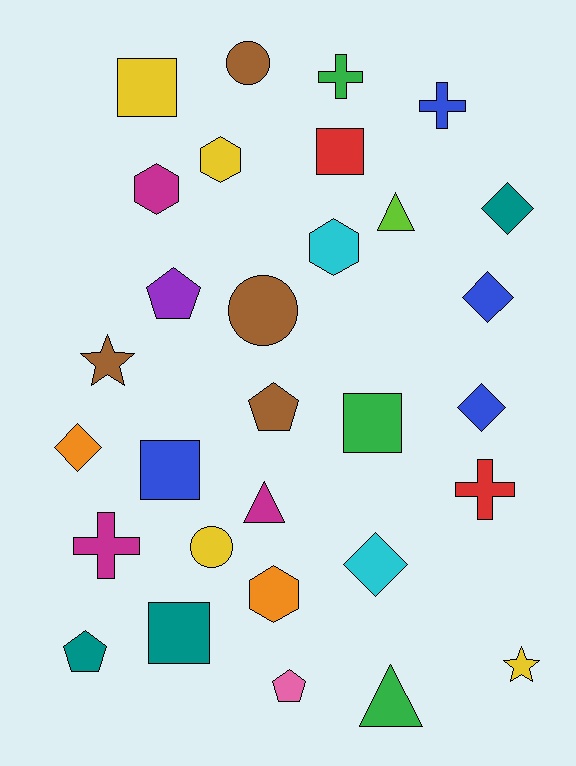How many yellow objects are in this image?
There are 4 yellow objects.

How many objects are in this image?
There are 30 objects.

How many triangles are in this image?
There are 3 triangles.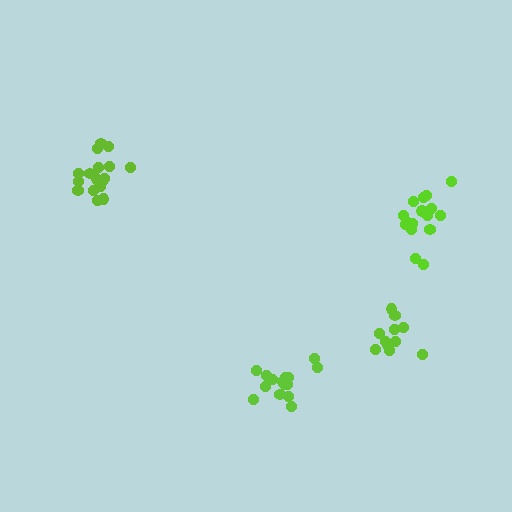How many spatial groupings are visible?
There are 4 spatial groupings.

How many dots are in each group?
Group 1: 15 dots, Group 2: 17 dots, Group 3: 17 dots, Group 4: 11 dots (60 total).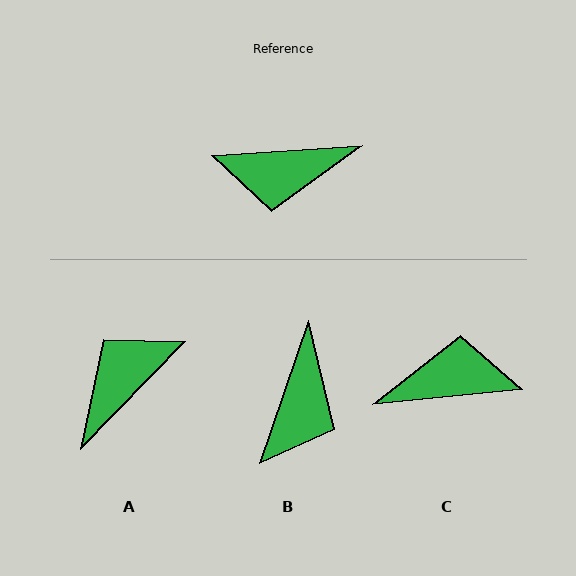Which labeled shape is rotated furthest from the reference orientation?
C, about 178 degrees away.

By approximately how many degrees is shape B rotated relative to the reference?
Approximately 67 degrees counter-clockwise.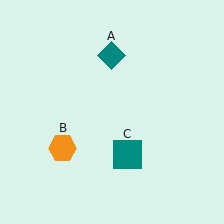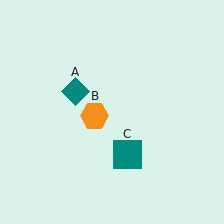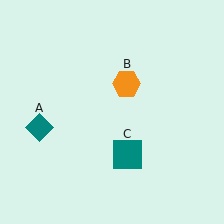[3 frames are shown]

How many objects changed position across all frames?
2 objects changed position: teal diamond (object A), orange hexagon (object B).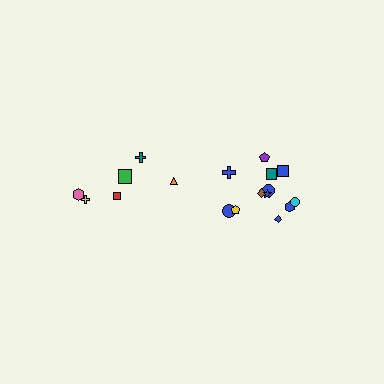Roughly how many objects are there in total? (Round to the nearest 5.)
Roughly 20 objects in total.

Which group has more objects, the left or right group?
The right group.